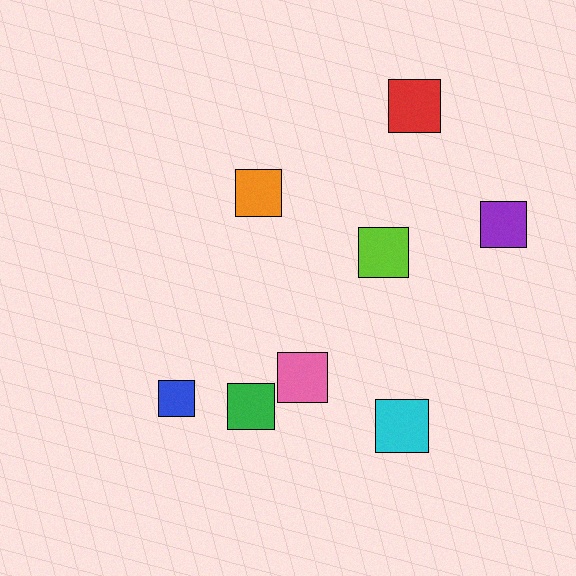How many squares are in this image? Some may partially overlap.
There are 8 squares.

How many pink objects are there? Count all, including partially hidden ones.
There is 1 pink object.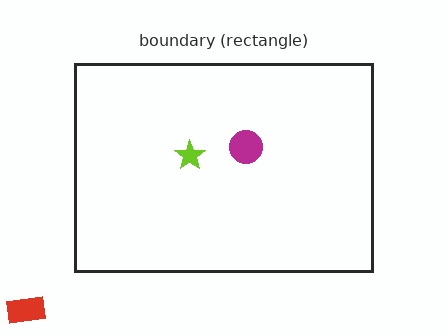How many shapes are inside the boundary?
2 inside, 1 outside.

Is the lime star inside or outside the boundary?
Inside.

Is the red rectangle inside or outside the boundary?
Outside.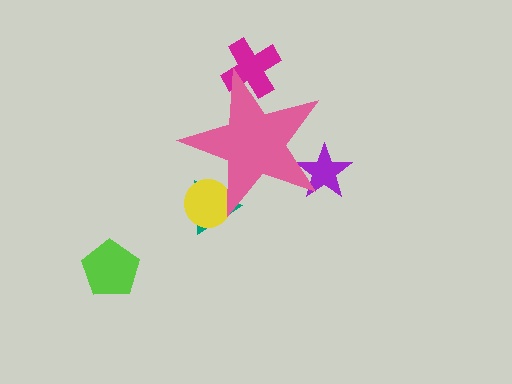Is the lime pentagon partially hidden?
No, the lime pentagon is fully visible.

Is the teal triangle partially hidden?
Yes, the teal triangle is partially hidden behind the pink star.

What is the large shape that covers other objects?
A pink star.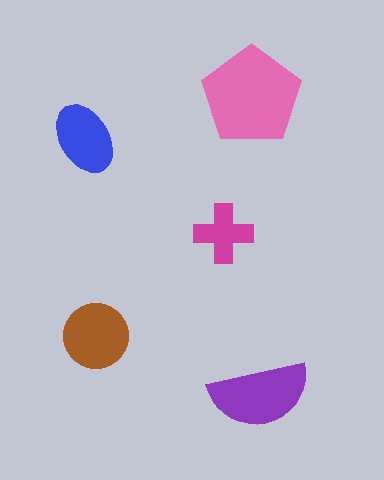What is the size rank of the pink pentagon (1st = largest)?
1st.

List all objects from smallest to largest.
The magenta cross, the blue ellipse, the brown circle, the purple semicircle, the pink pentagon.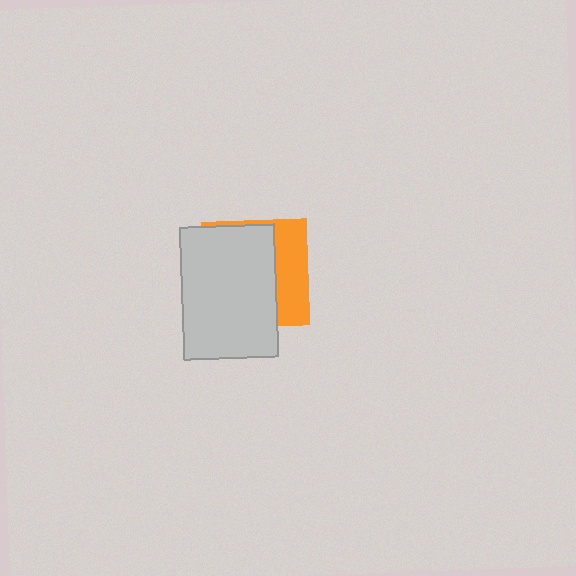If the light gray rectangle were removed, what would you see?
You would see the complete orange square.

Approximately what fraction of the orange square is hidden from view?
Roughly 67% of the orange square is hidden behind the light gray rectangle.